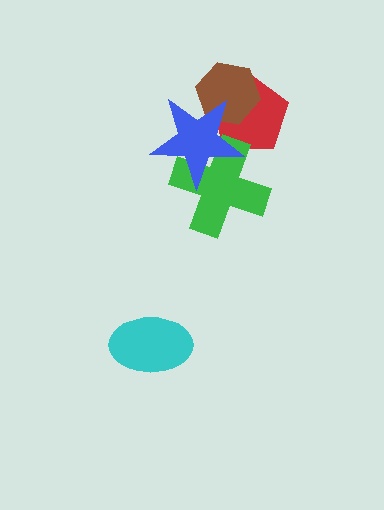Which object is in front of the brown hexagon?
The blue star is in front of the brown hexagon.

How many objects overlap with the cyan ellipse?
0 objects overlap with the cyan ellipse.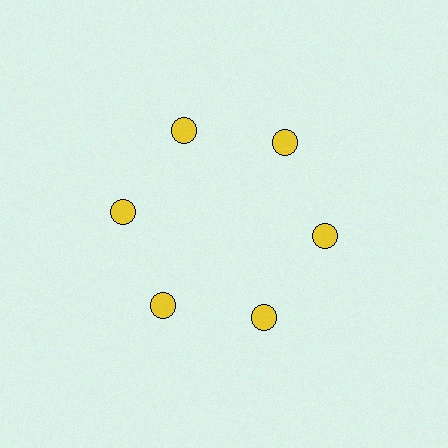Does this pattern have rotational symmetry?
Yes, this pattern has 6-fold rotational symmetry. It looks the same after rotating 60 degrees around the center.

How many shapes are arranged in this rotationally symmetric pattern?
There are 6 shapes, arranged in 6 groups of 1.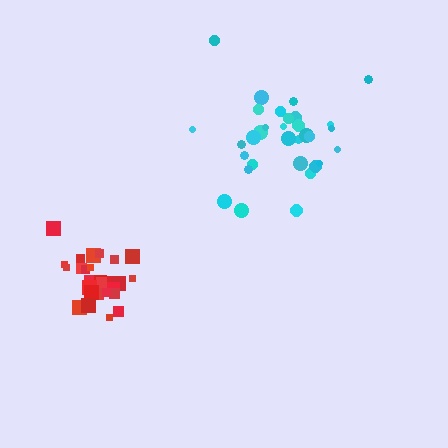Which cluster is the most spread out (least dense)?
Cyan.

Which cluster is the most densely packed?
Red.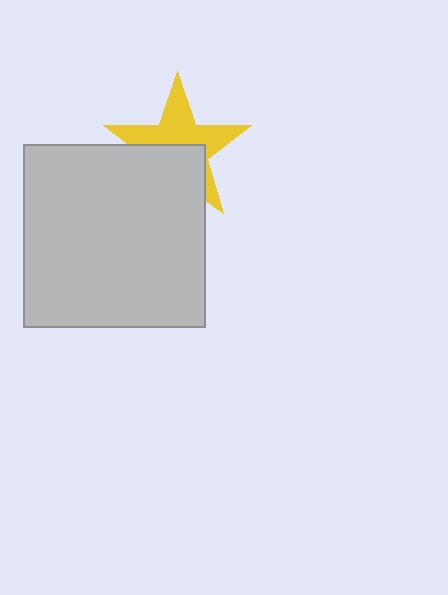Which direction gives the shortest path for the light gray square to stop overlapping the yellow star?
Moving down gives the shortest separation.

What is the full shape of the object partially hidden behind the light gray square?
The partially hidden object is a yellow star.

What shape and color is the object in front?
The object in front is a light gray square.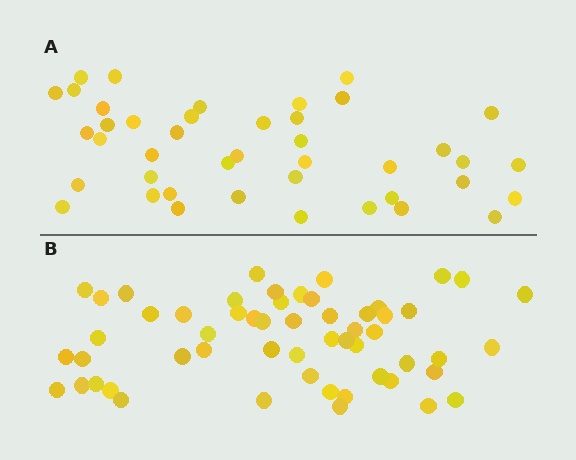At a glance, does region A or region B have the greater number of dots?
Region B (the bottom region) has more dots.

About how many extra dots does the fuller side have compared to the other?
Region B has approximately 15 more dots than region A.